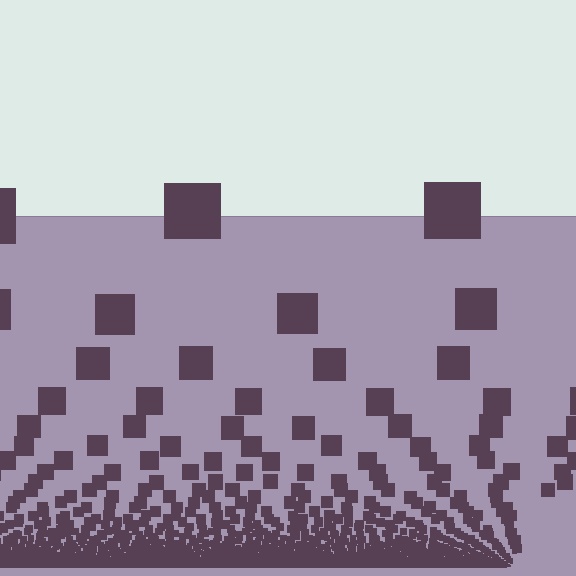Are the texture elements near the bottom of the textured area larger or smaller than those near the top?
Smaller. The gradient is inverted — elements near the bottom are smaller and denser.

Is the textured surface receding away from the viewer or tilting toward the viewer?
The surface appears to tilt toward the viewer. Texture elements get larger and sparser toward the top.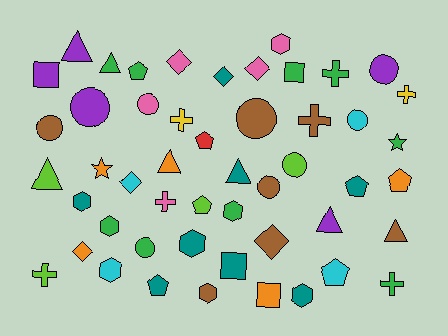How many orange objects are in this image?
There are 5 orange objects.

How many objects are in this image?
There are 50 objects.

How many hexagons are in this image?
There are 8 hexagons.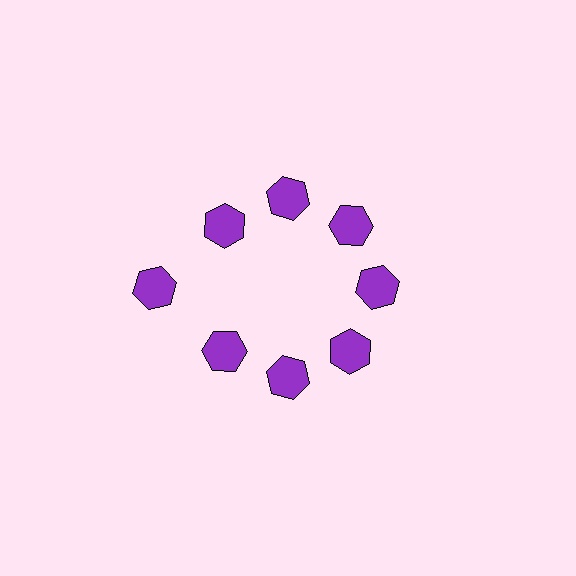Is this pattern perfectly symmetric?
No. The 8 purple hexagons are arranged in a ring, but one element near the 9 o'clock position is pushed outward from the center, breaking the 8-fold rotational symmetry.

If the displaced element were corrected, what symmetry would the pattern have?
It would have 8-fold rotational symmetry — the pattern would map onto itself every 45 degrees.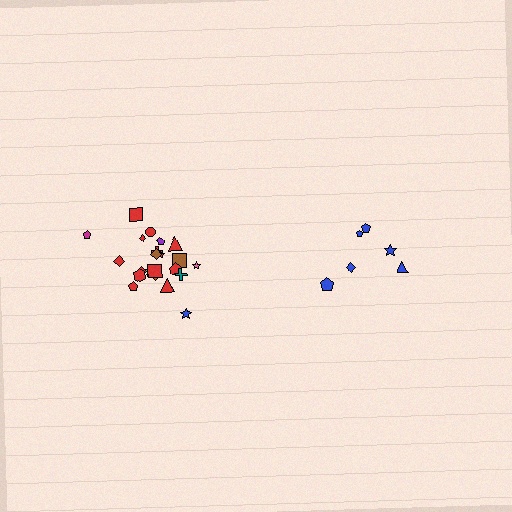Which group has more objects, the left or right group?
The left group.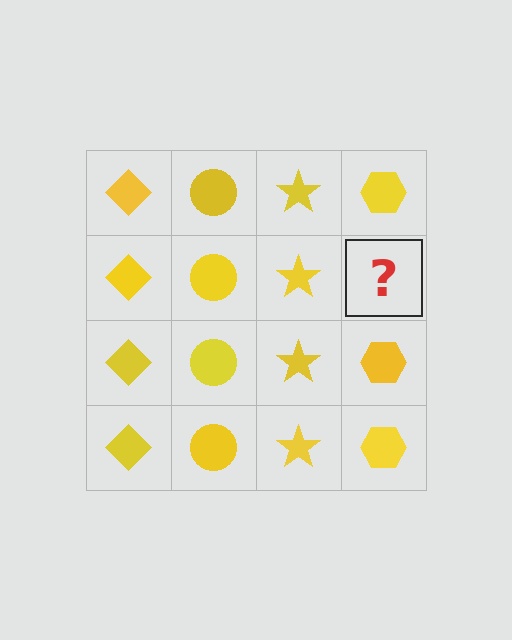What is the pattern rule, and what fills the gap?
The rule is that each column has a consistent shape. The gap should be filled with a yellow hexagon.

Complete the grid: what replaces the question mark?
The question mark should be replaced with a yellow hexagon.